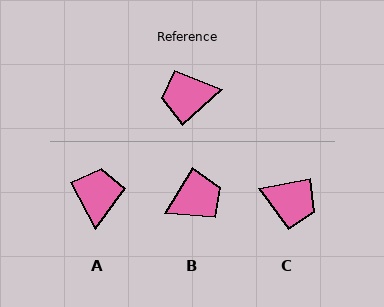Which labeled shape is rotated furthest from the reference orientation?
B, about 164 degrees away.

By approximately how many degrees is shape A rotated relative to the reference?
Approximately 105 degrees clockwise.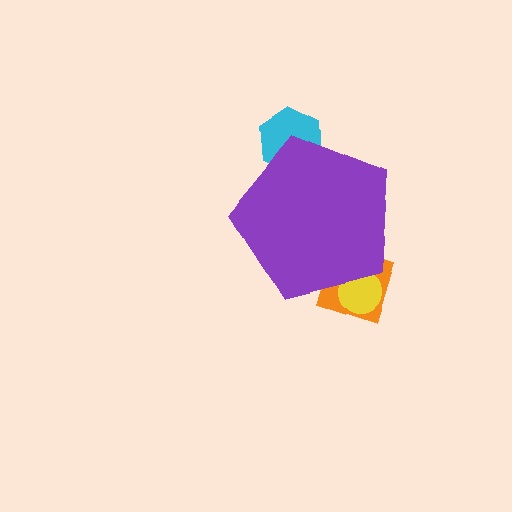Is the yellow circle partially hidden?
Yes, the yellow circle is partially hidden behind the purple pentagon.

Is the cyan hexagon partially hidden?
Yes, the cyan hexagon is partially hidden behind the purple pentagon.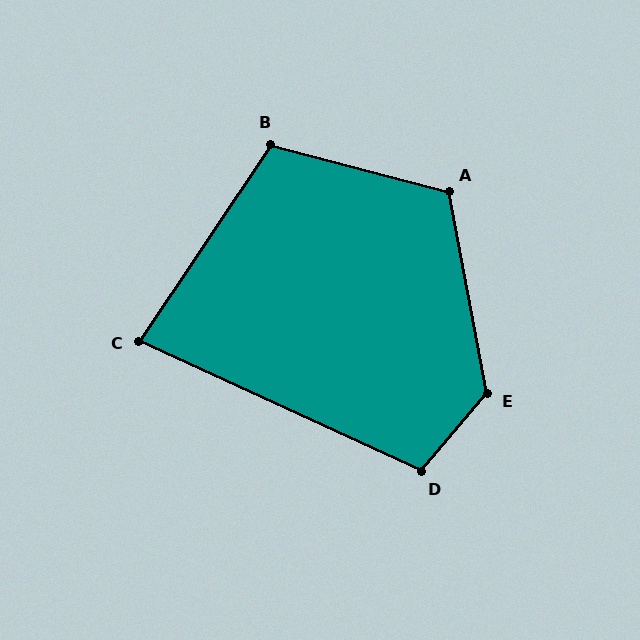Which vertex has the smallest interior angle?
C, at approximately 81 degrees.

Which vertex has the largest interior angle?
E, at approximately 129 degrees.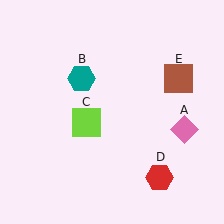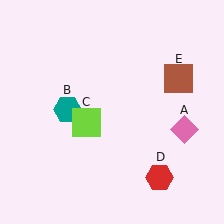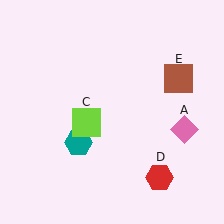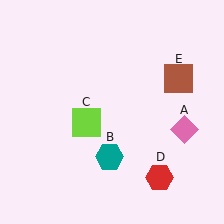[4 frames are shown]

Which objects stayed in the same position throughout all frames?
Pink diamond (object A) and lime square (object C) and red hexagon (object D) and brown square (object E) remained stationary.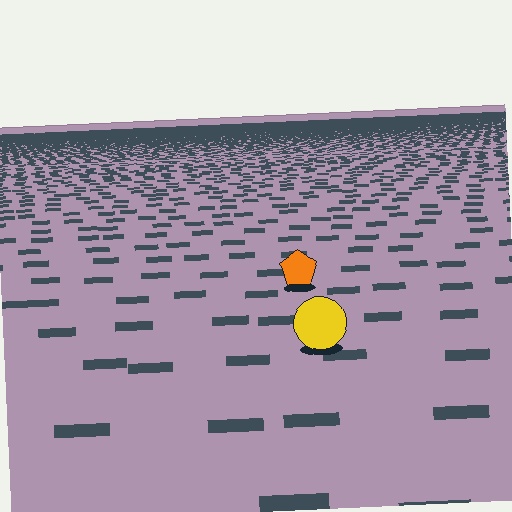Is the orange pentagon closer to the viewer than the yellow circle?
No. The yellow circle is closer — you can tell from the texture gradient: the ground texture is coarser near it.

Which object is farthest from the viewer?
The orange pentagon is farthest from the viewer. It appears smaller and the ground texture around it is denser.